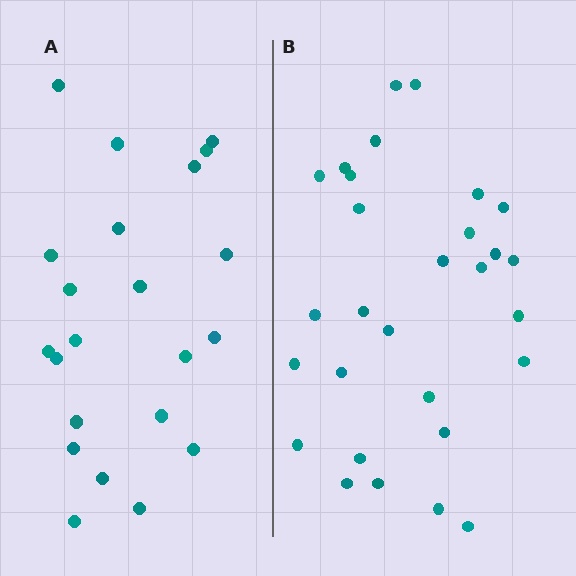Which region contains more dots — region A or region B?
Region B (the right region) has more dots.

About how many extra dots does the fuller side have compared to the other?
Region B has roughly 8 or so more dots than region A.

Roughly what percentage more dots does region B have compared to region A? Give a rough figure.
About 30% more.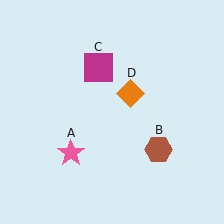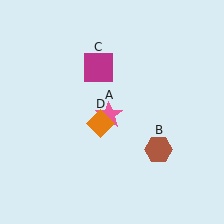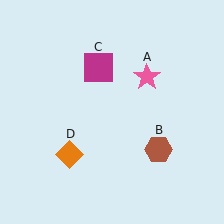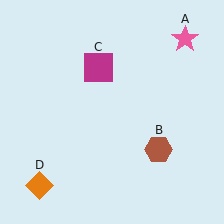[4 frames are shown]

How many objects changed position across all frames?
2 objects changed position: pink star (object A), orange diamond (object D).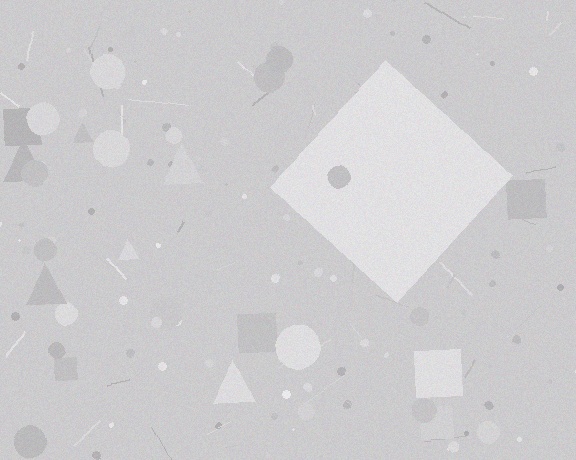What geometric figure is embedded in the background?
A diamond is embedded in the background.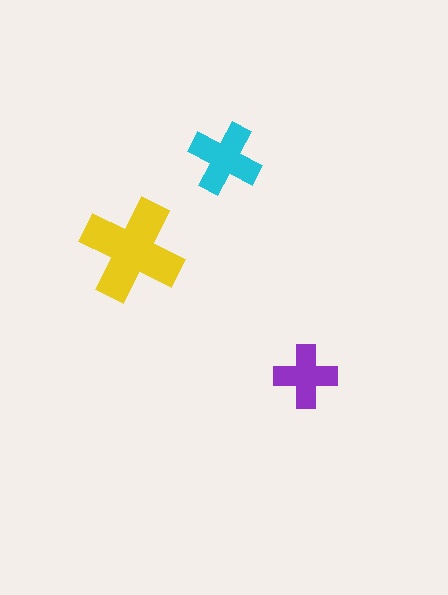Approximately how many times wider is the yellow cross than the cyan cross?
About 1.5 times wider.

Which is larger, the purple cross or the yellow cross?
The yellow one.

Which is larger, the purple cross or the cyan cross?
The cyan one.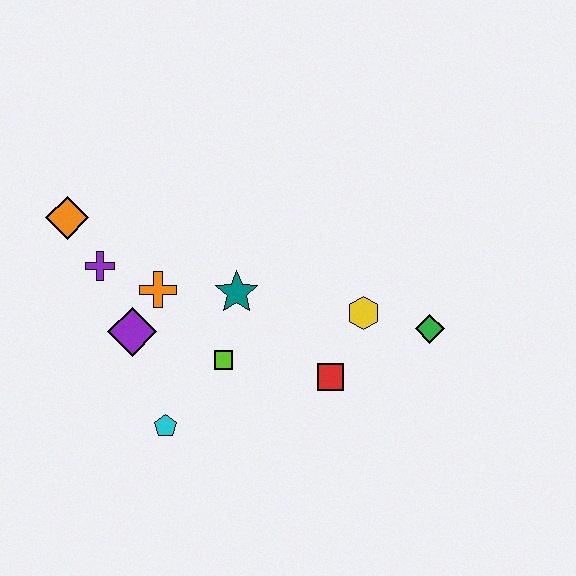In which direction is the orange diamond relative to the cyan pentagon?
The orange diamond is above the cyan pentagon.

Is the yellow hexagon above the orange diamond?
No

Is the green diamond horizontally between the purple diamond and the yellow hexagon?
No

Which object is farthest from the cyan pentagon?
The green diamond is farthest from the cyan pentagon.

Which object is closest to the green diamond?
The yellow hexagon is closest to the green diamond.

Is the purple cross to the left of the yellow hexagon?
Yes